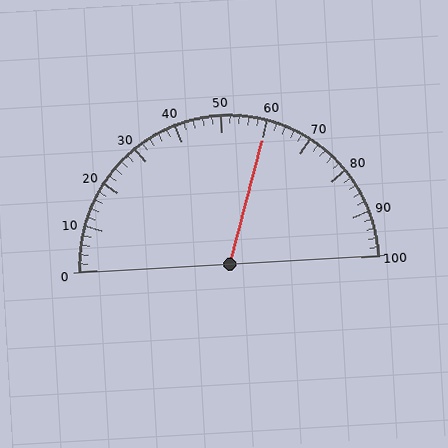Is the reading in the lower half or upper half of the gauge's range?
The reading is in the upper half of the range (0 to 100).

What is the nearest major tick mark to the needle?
The nearest major tick mark is 60.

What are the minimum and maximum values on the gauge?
The gauge ranges from 0 to 100.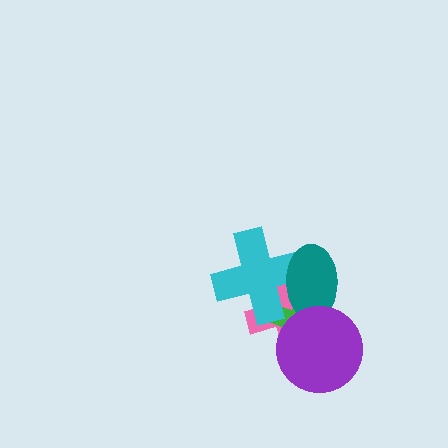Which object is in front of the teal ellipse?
The purple circle is in front of the teal ellipse.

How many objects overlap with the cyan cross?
3 objects overlap with the cyan cross.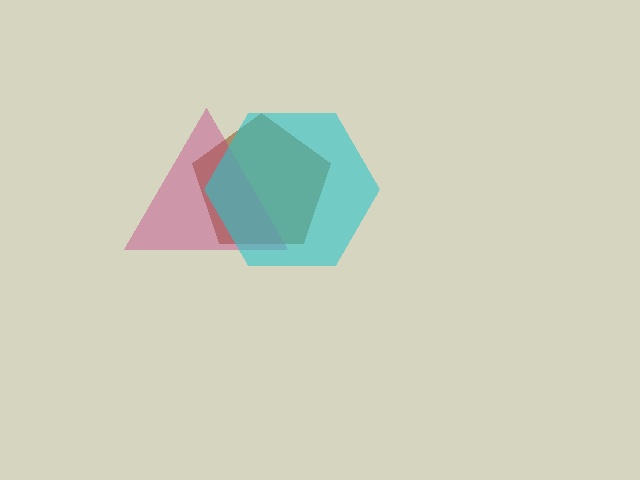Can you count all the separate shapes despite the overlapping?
Yes, there are 3 separate shapes.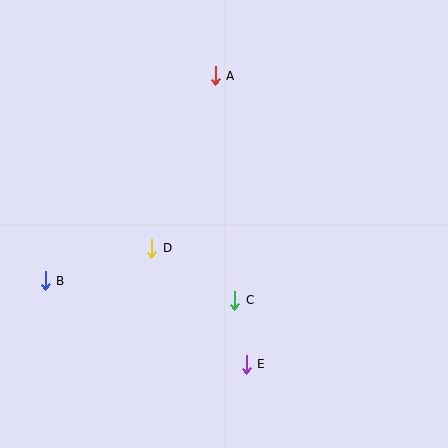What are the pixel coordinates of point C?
Point C is at (235, 300).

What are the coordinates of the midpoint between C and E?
The midpoint between C and E is at (240, 332).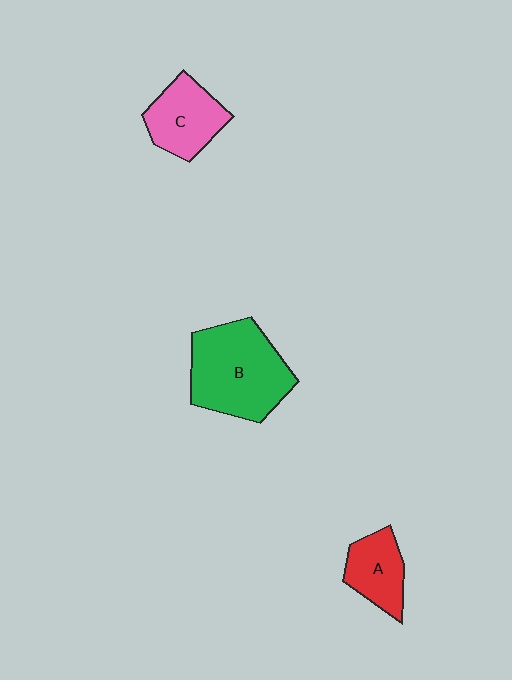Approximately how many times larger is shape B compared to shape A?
Approximately 2.1 times.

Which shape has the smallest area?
Shape A (red).